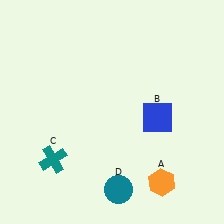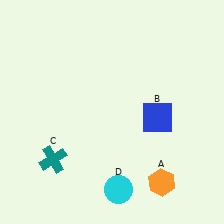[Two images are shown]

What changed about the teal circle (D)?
In Image 1, D is teal. In Image 2, it changed to cyan.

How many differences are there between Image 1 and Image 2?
There is 1 difference between the two images.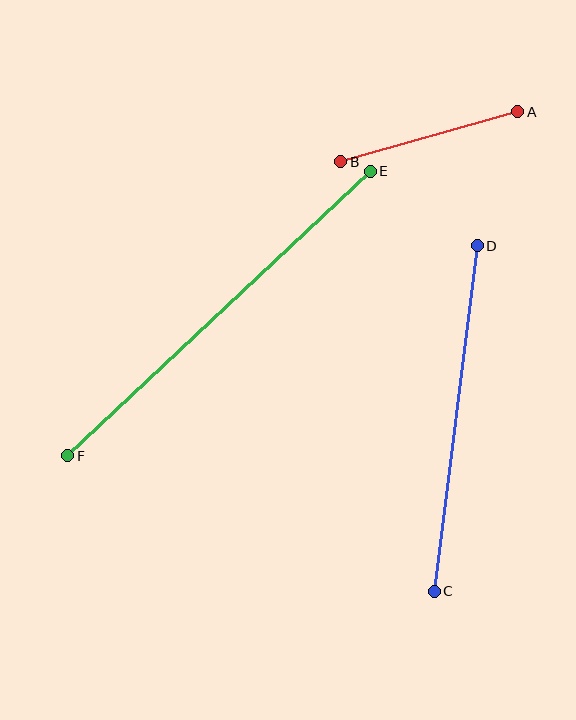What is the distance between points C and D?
The distance is approximately 348 pixels.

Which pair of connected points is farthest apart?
Points E and F are farthest apart.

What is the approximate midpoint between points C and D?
The midpoint is at approximately (456, 419) pixels.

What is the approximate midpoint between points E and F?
The midpoint is at approximately (219, 313) pixels.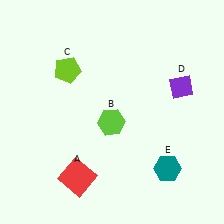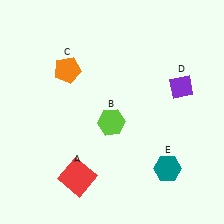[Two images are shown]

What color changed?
The pentagon (C) changed from lime in Image 1 to orange in Image 2.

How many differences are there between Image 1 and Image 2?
There is 1 difference between the two images.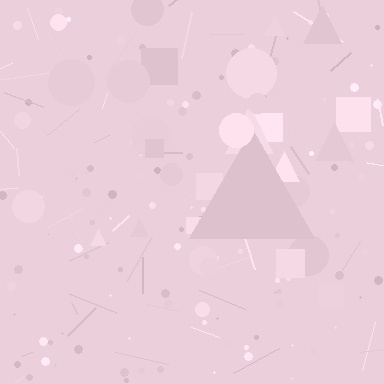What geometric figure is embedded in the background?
A triangle is embedded in the background.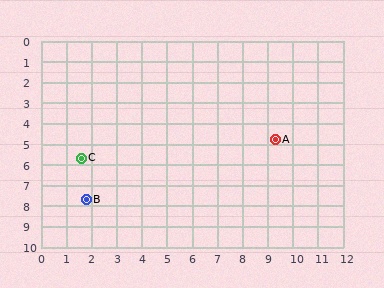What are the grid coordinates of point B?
Point B is at approximately (1.8, 7.7).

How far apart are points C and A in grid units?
Points C and A are about 7.8 grid units apart.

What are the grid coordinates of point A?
Point A is at approximately (9.3, 4.8).